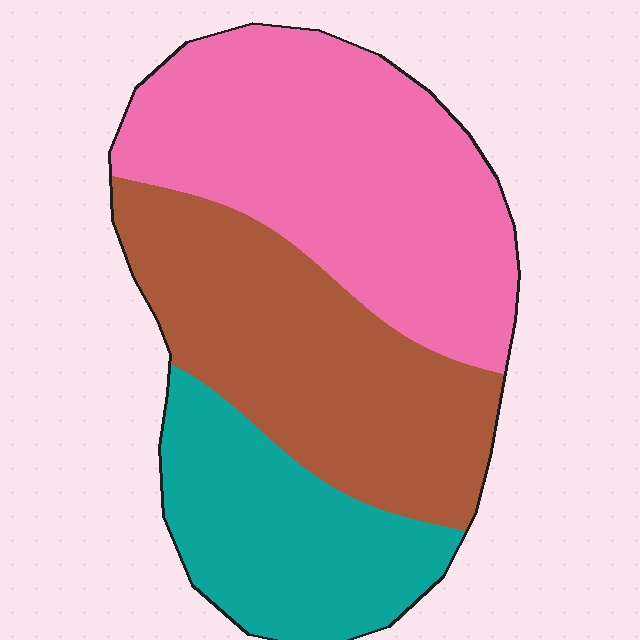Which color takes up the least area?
Teal, at roughly 25%.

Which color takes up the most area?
Pink, at roughly 40%.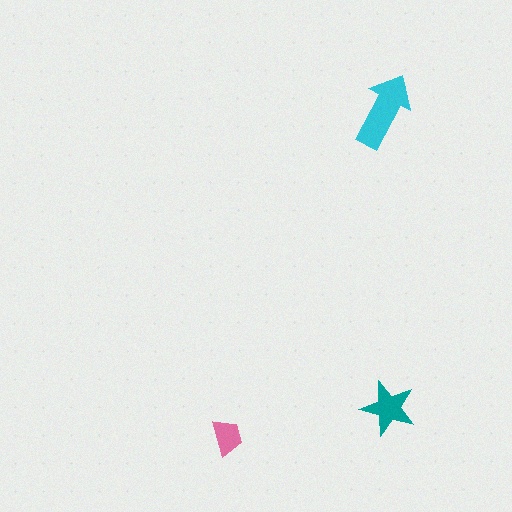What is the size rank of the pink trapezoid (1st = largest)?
3rd.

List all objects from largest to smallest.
The cyan arrow, the teal star, the pink trapezoid.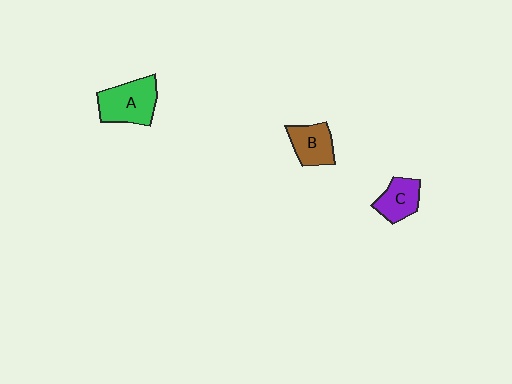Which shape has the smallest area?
Shape C (purple).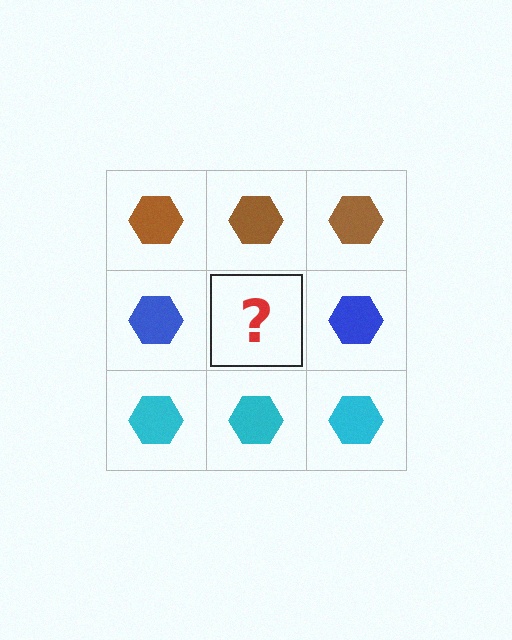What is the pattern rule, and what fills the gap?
The rule is that each row has a consistent color. The gap should be filled with a blue hexagon.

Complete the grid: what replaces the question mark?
The question mark should be replaced with a blue hexagon.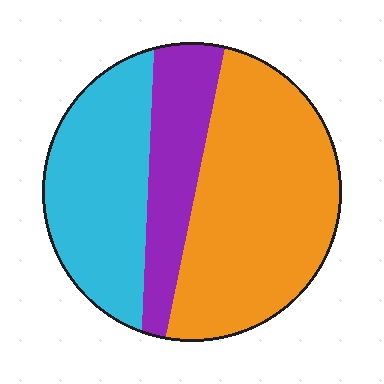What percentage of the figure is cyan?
Cyan covers roughly 30% of the figure.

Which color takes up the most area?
Orange, at roughly 50%.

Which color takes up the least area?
Purple, at roughly 20%.